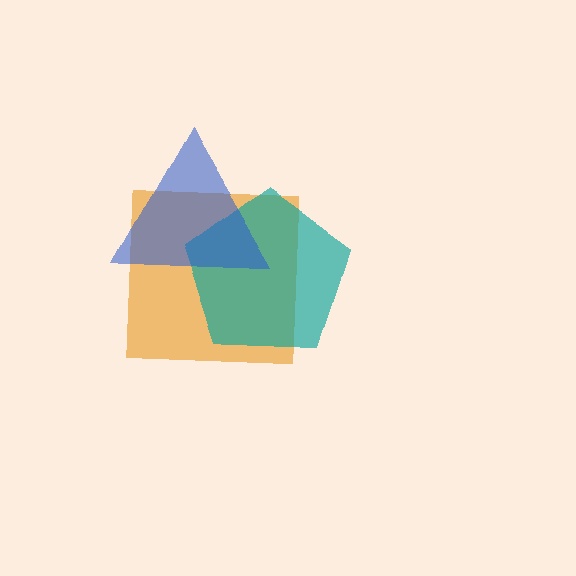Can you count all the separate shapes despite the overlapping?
Yes, there are 3 separate shapes.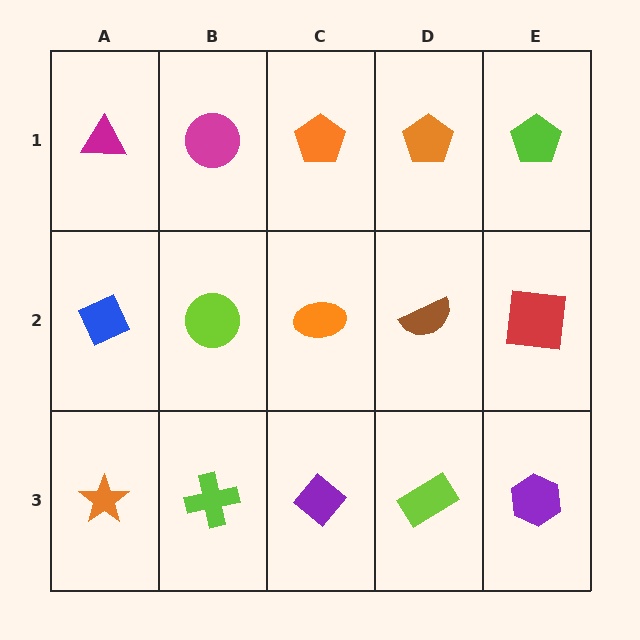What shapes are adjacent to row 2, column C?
An orange pentagon (row 1, column C), a purple diamond (row 3, column C), a lime circle (row 2, column B), a brown semicircle (row 2, column D).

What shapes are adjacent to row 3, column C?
An orange ellipse (row 2, column C), a lime cross (row 3, column B), a lime rectangle (row 3, column D).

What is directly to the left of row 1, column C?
A magenta circle.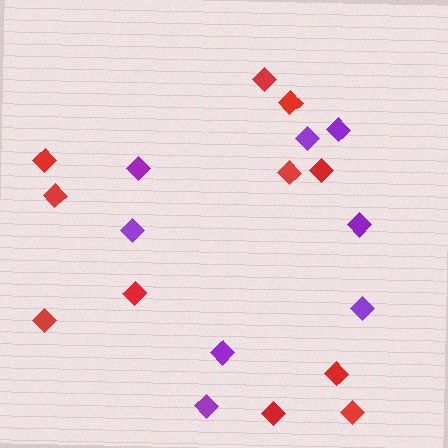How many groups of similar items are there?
There are 2 groups: one group of purple diamonds (8) and one group of red diamonds (11).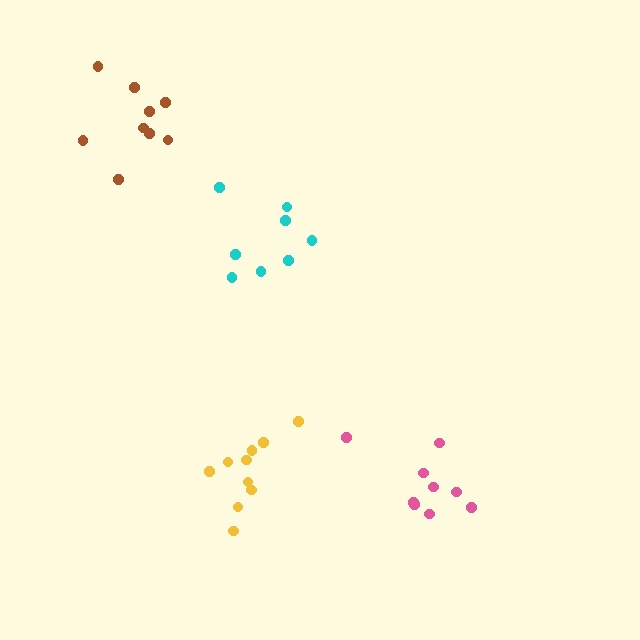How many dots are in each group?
Group 1: 10 dots, Group 2: 8 dots, Group 3: 9 dots, Group 4: 9 dots (36 total).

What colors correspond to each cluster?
The clusters are colored: yellow, cyan, brown, pink.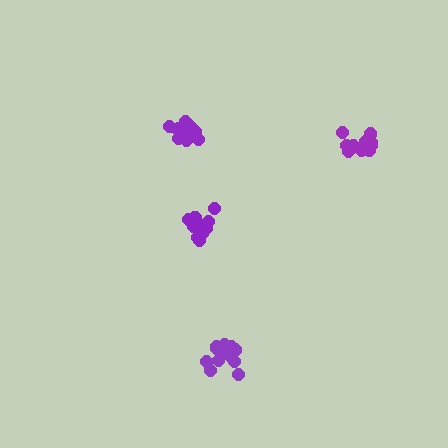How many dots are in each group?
Group 1: 14 dots, Group 2: 12 dots, Group 3: 14 dots, Group 4: 13 dots (53 total).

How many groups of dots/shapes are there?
There are 4 groups.